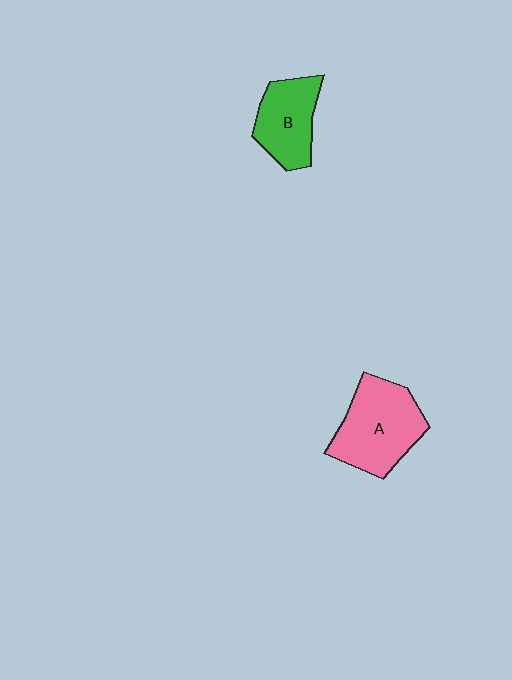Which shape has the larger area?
Shape A (pink).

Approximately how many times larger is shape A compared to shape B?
Approximately 1.4 times.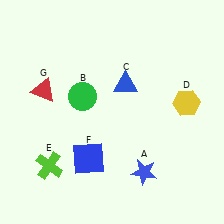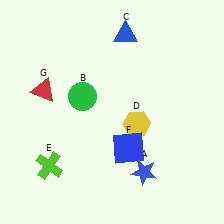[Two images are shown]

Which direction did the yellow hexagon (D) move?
The yellow hexagon (D) moved left.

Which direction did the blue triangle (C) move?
The blue triangle (C) moved up.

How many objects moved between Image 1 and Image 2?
3 objects moved between the two images.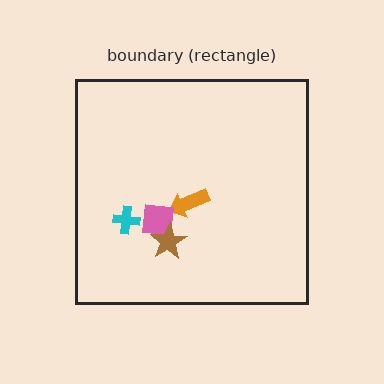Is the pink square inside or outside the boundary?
Inside.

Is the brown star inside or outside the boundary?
Inside.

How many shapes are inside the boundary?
4 inside, 0 outside.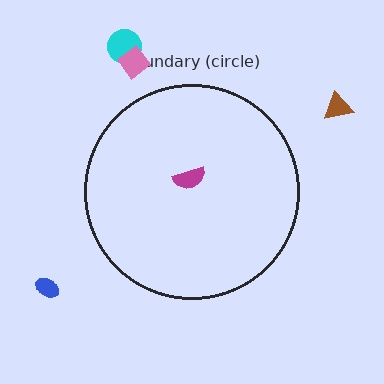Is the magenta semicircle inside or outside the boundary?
Inside.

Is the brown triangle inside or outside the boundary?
Outside.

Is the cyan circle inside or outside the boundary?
Outside.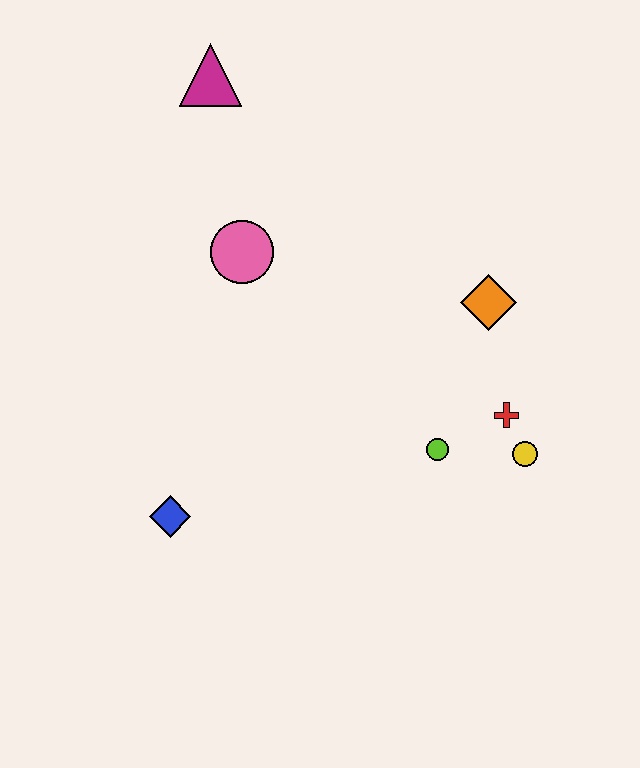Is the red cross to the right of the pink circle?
Yes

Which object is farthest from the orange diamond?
The blue diamond is farthest from the orange diamond.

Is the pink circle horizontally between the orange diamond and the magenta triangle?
Yes